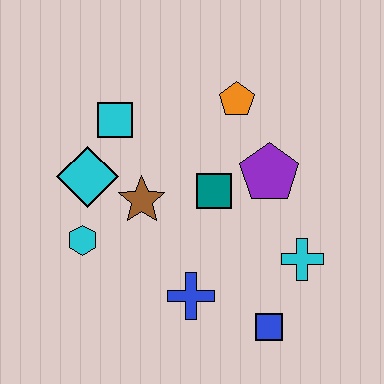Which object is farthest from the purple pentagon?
The cyan hexagon is farthest from the purple pentagon.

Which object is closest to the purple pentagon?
The teal square is closest to the purple pentagon.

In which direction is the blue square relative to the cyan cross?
The blue square is below the cyan cross.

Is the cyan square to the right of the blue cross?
No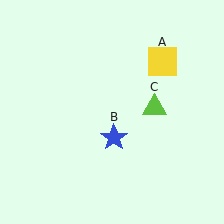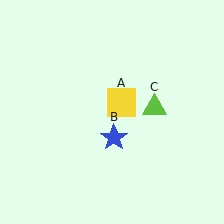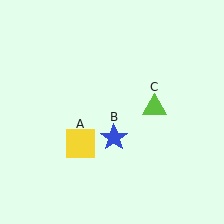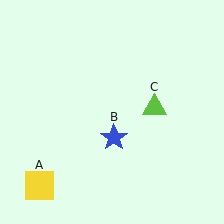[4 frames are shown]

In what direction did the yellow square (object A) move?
The yellow square (object A) moved down and to the left.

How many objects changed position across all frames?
1 object changed position: yellow square (object A).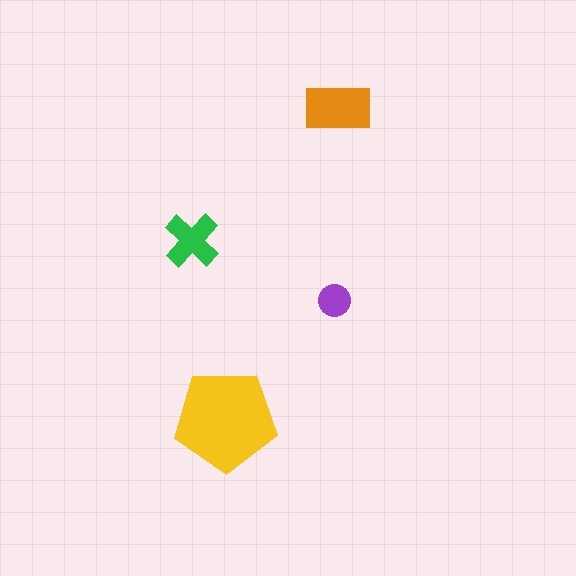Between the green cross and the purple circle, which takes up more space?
The green cross.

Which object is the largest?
The yellow pentagon.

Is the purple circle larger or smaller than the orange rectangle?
Smaller.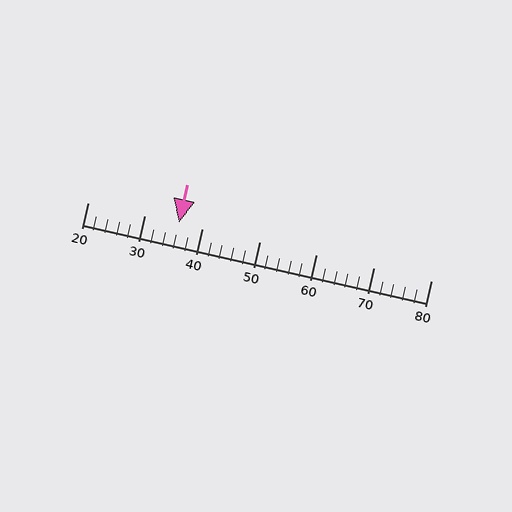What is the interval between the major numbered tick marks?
The major tick marks are spaced 10 units apart.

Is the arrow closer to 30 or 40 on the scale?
The arrow is closer to 40.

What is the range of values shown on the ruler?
The ruler shows values from 20 to 80.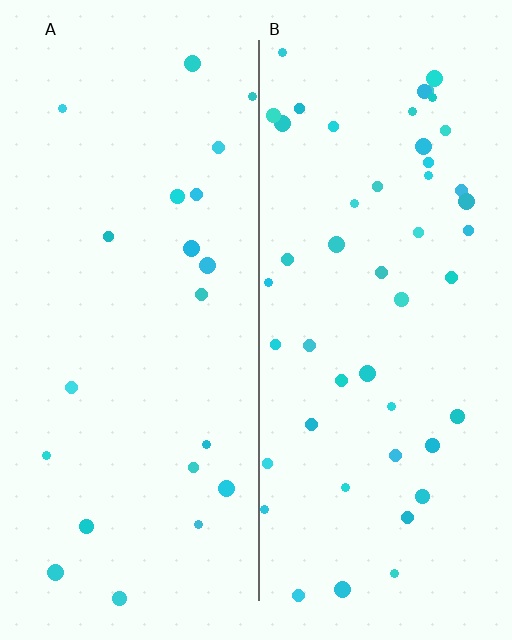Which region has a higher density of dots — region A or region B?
B (the right).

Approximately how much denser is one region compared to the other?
Approximately 2.3× — region B over region A.